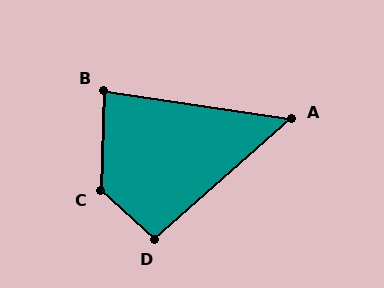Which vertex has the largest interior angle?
C, at approximately 130 degrees.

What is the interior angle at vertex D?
Approximately 96 degrees (obtuse).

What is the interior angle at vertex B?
Approximately 84 degrees (acute).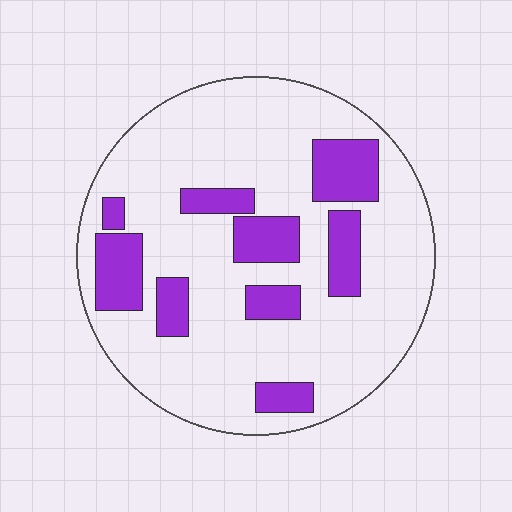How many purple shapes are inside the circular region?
9.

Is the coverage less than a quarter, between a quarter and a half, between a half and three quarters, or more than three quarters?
Less than a quarter.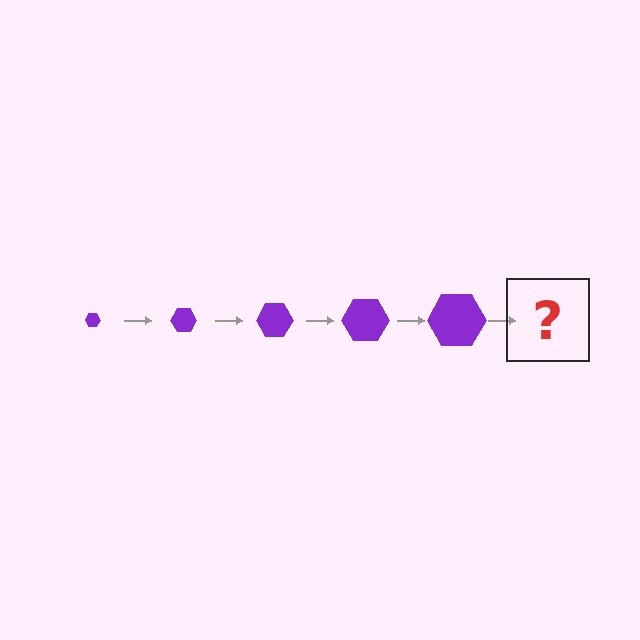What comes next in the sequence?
The next element should be a purple hexagon, larger than the previous one.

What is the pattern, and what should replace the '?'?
The pattern is that the hexagon gets progressively larger each step. The '?' should be a purple hexagon, larger than the previous one.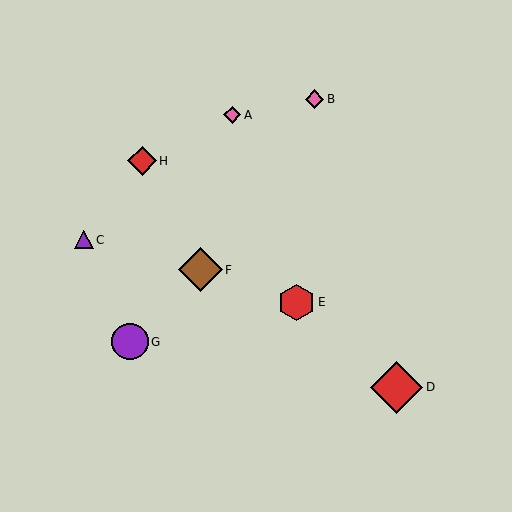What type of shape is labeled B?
Shape B is a pink diamond.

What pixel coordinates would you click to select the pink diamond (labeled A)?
Click at (232, 115) to select the pink diamond A.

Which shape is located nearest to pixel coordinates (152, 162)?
The red diamond (labeled H) at (142, 161) is nearest to that location.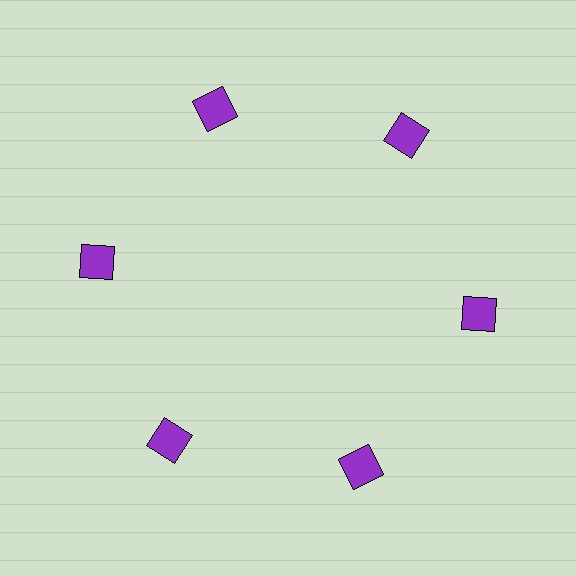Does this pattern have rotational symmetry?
Yes, this pattern has 6-fold rotational symmetry. It looks the same after rotating 60 degrees around the center.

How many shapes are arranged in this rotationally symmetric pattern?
There are 6 shapes, arranged in 6 groups of 1.